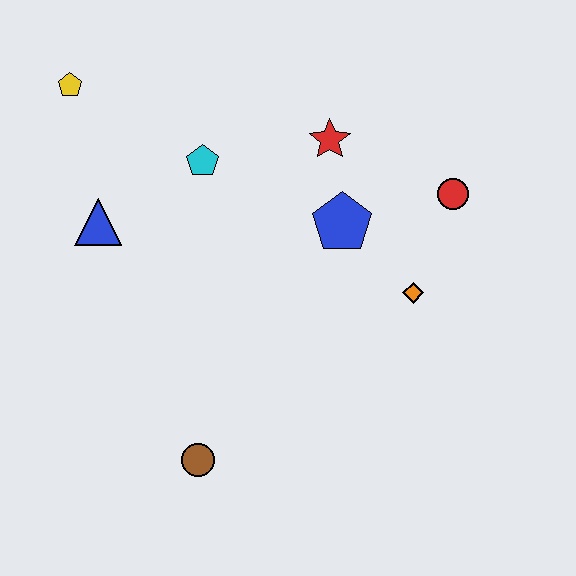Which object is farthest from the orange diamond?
The yellow pentagon is farthest from the orange diamond.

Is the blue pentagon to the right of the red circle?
No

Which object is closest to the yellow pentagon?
The blue triangle is closest to the yellow pentagon.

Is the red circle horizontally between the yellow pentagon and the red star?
No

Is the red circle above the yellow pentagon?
No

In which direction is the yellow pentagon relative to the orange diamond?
The yellow pentagon is to the left of the orange diamond.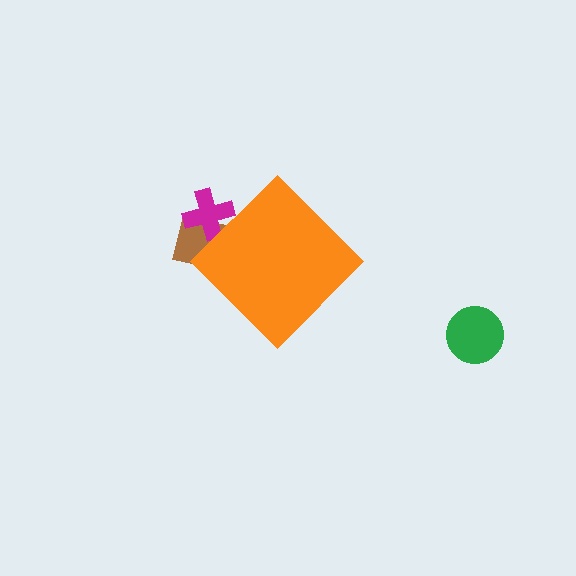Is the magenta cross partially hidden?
Yes, the magenta cross is partially hidden behind the orange diamond.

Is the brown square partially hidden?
Yes, the brown square is partially hidden behind the orange diamond.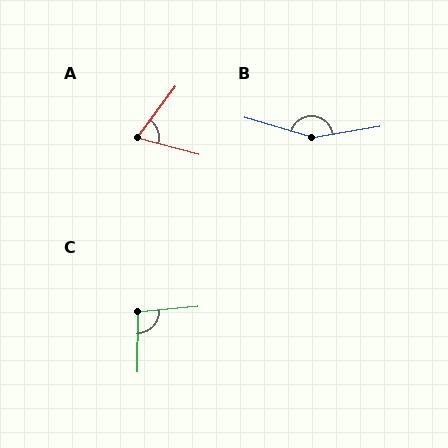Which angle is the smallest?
A, at approximately 68 degrees.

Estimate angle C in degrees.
Approximately 96 degrees.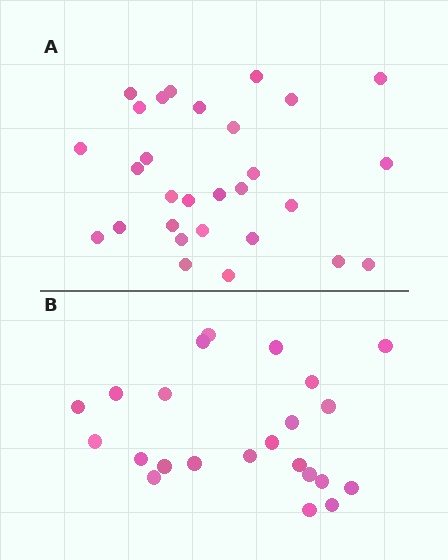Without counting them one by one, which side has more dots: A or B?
Region A (the top region) has more dots.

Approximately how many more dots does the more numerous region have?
Region A has about 6 more dots than region B.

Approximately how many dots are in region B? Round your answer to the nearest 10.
About 20 dots. (The exact count is 23, which rounds to 20.)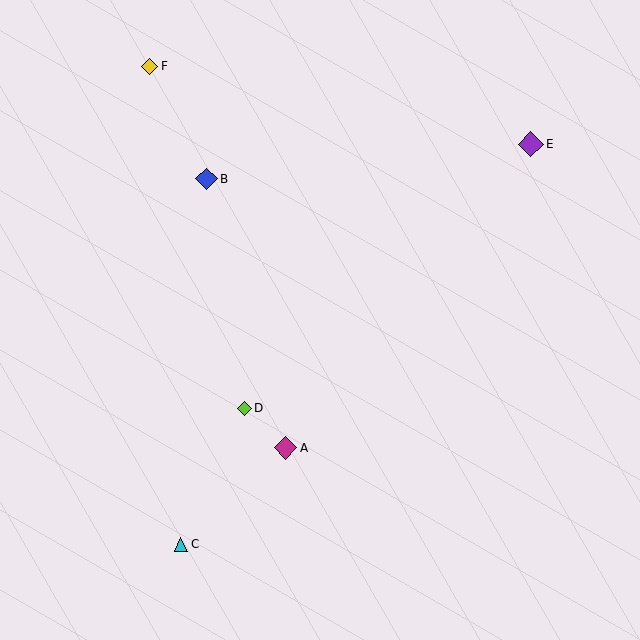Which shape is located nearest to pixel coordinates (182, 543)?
The cyan triangle (labeled C) at (181, 544) is nearest to that location.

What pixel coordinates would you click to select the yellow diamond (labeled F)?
Click at (150, 66) to select the yellow diamond F.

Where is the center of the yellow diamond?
The center of the yellow diamond is at (150, 66).